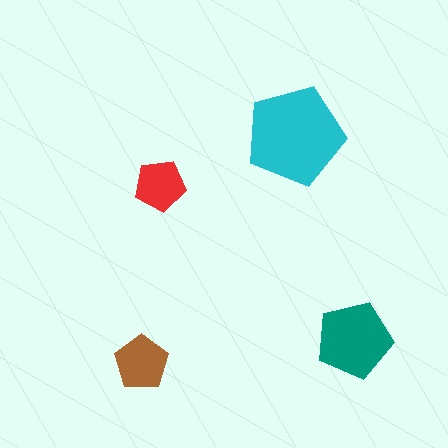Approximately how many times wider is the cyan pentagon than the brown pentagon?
About 2 times wider.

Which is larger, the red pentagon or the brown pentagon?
The brown one.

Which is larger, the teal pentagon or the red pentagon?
The teal one.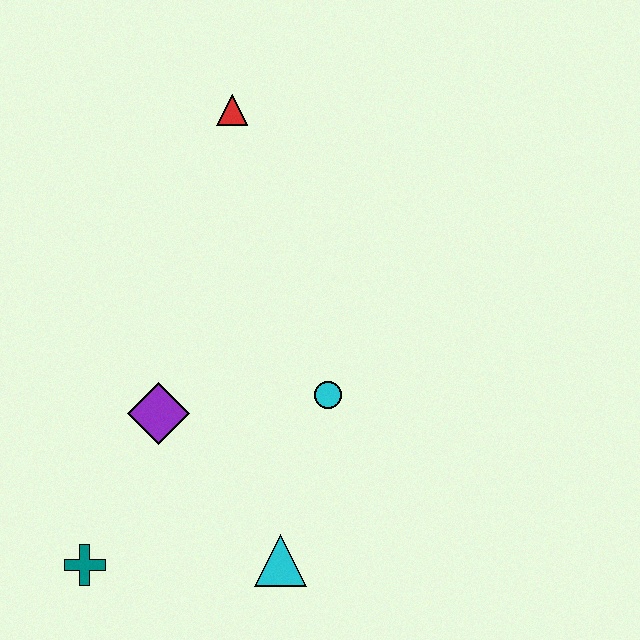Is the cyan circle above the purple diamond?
Yes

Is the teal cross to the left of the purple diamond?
Yes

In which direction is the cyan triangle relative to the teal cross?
The cyan triangle is to the right of the teal cross.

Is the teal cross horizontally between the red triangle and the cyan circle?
No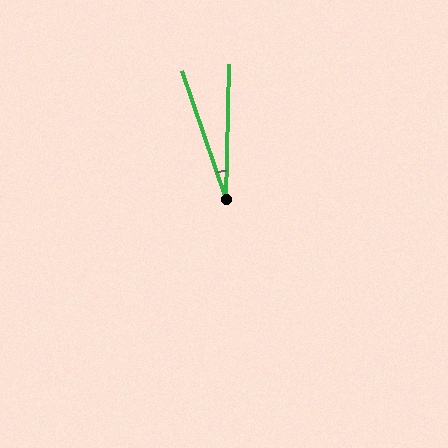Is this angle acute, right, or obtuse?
It is acute.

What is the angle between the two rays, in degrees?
Approximately 20 degrees.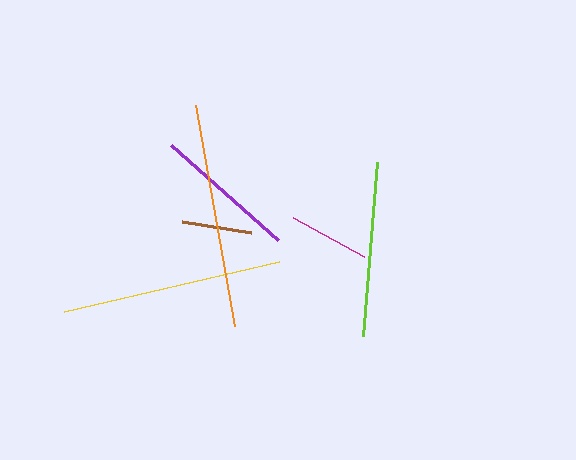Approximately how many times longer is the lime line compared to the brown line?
The lime line is approximately 2.5 times the length of the brown line.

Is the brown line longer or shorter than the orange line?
The orange line is longer than the brown line.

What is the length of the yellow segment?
The yellow segment is approximately 221 pixels long.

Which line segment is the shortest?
The brown line is the shortest at approximately 70 pixels.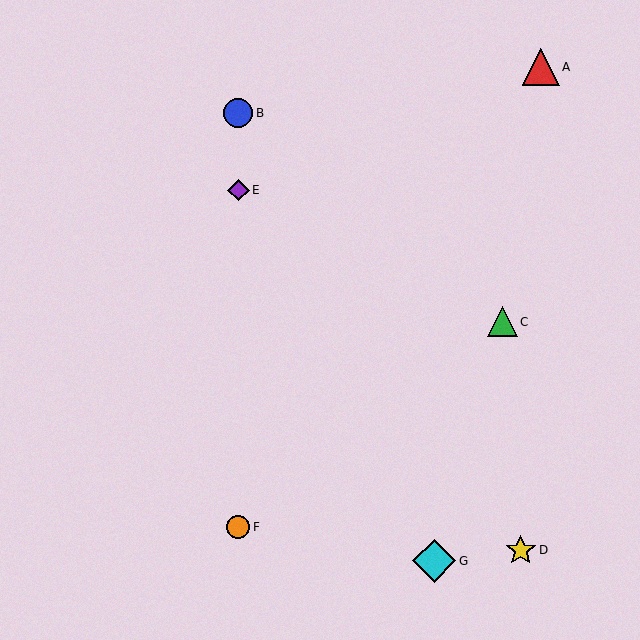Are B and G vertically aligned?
No, B is at x≈238 and G is at x≈434.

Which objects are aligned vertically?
Objects B, E, F are aligned vertically.